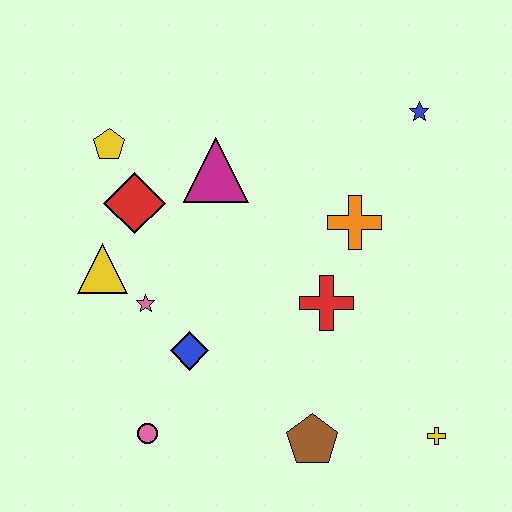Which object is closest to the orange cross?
The red cross is closest to the orange cross.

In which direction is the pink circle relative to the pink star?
The pink circle is below the pink star.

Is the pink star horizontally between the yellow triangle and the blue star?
Yes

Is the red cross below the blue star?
Yes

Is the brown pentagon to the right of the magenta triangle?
Yes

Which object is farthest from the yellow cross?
The yellow pentagon is farthest from the yellow cross.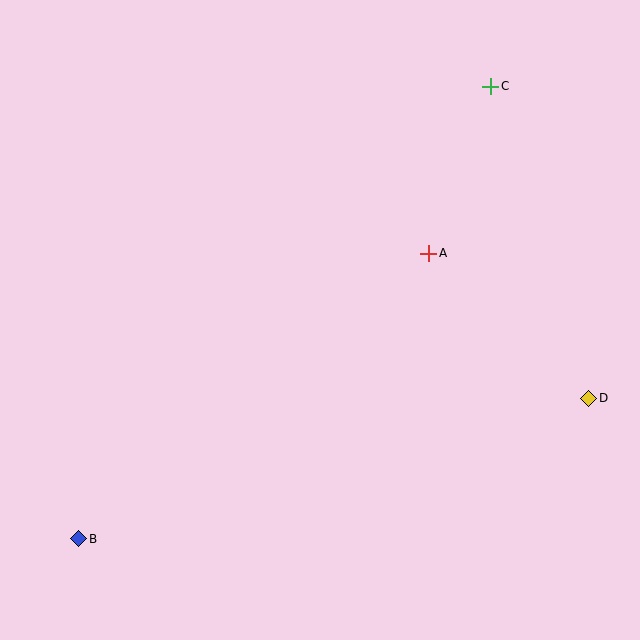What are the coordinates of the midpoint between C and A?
The midpoint between C and A is at (460, 170).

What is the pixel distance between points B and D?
The distance between B and D is 529 pixels.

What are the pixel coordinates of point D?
Point D is at (589, 398).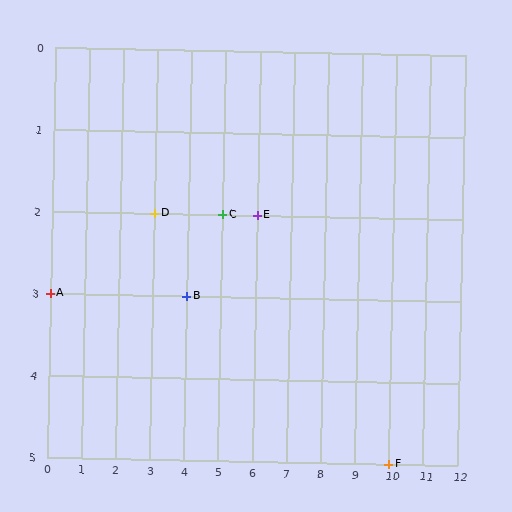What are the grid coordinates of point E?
Point E is at grid coordinates (6, 2).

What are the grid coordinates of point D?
Point D is at grid coordinates (3, 2).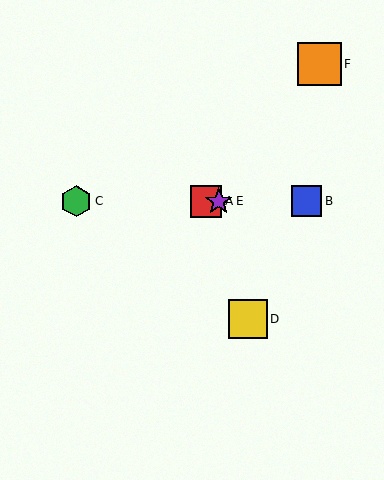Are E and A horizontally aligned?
Yes, both are at y≈201.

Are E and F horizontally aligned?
No, E is at y≈201 and F is at y≈64.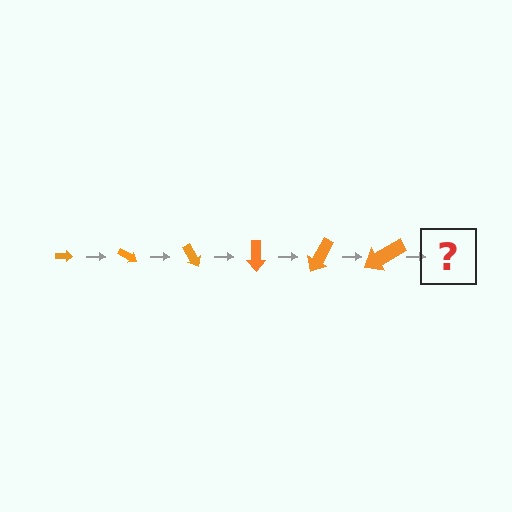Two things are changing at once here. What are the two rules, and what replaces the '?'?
The two rules are that the arrow grows larger each step and it rotates 30 degrees each step. The '?' should be an arrow, larger than the previous one and rotated 180 degrees from the start.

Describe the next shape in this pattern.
It should be an arrow, larger than the previous one and rotated 180 degrees from the start.